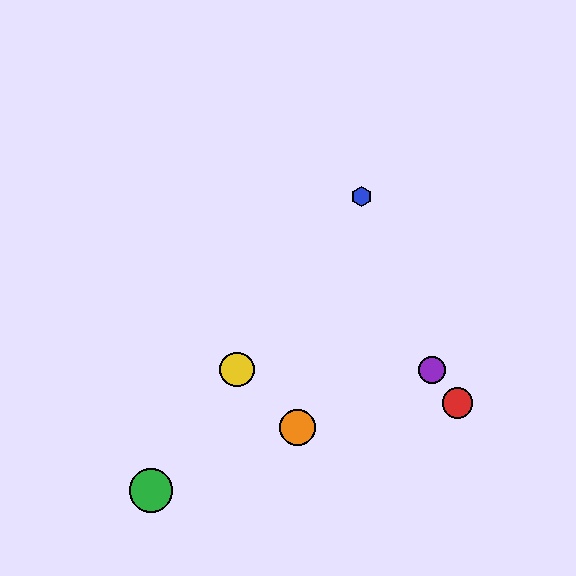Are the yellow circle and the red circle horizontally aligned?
No, the yellow circle is at y≈370 and the red circle is at y≈403.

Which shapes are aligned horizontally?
The yellow circle, the purple circle are aligned horizontally.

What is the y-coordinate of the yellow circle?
The yellow circle is at y≈370.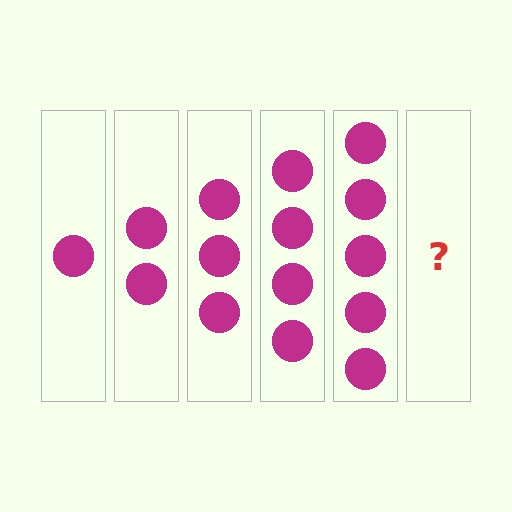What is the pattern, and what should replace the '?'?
The pattern is that each step adds one more circle. The '?' should be 6 circles.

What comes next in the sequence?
The next element should be 6 circles.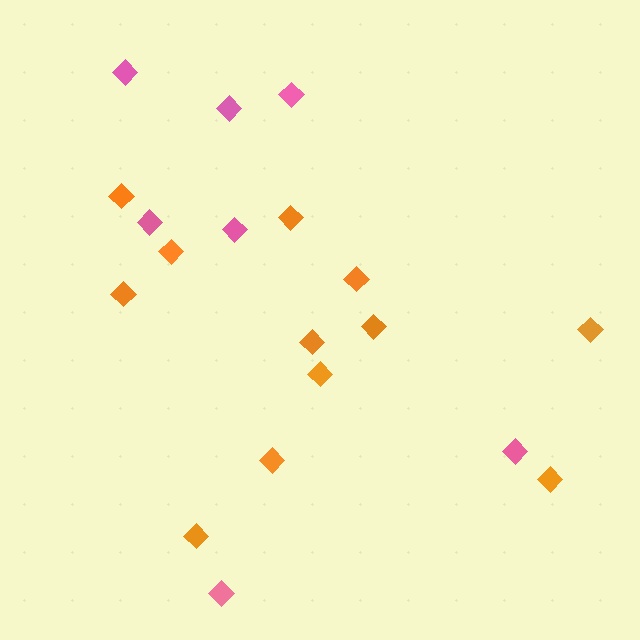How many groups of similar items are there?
There are 2 groups: one group of pink diamonds (7) and one group of orange diamonds (12).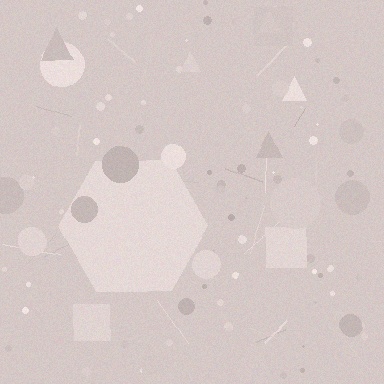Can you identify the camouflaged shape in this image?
The camouflaged shape is a hexagon.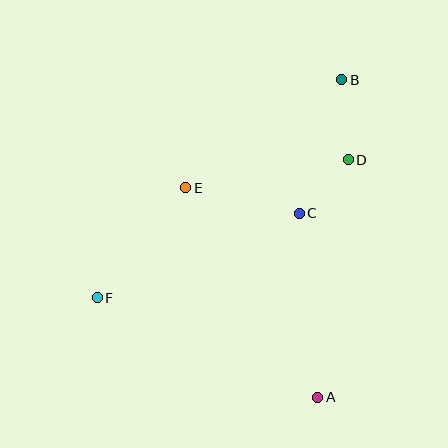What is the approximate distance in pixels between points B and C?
The distance between B and C is approximately 140 pixels.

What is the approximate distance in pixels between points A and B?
The distance between A and B is approximately 318 pixels.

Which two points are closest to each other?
Points C and D are closest to each other.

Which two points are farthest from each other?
Points B and F are farthest from each other.